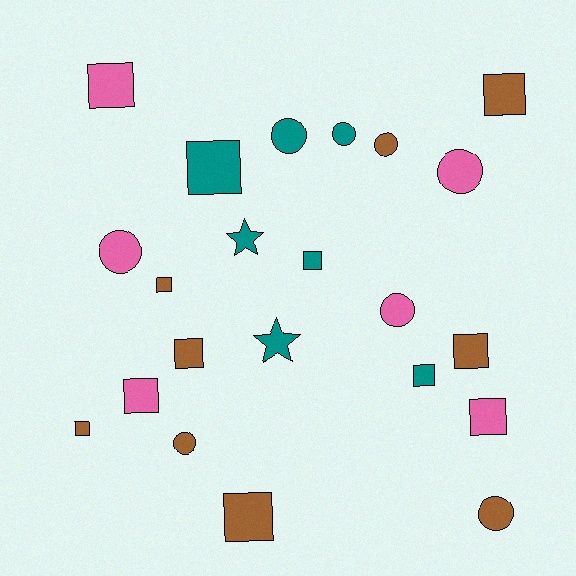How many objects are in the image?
There are 22 objects.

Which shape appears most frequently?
Square, with 12 objects.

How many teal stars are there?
There are 2 teal stars.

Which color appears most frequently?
Brown, with 9 objects.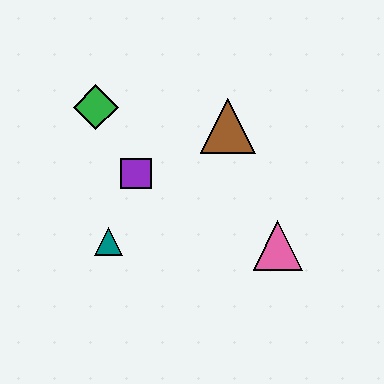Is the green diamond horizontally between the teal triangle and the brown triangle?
No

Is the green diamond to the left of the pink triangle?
Yes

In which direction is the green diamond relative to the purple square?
The green diamond is above the purple square.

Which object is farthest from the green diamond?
The pink triangle is farthest from the green diamond.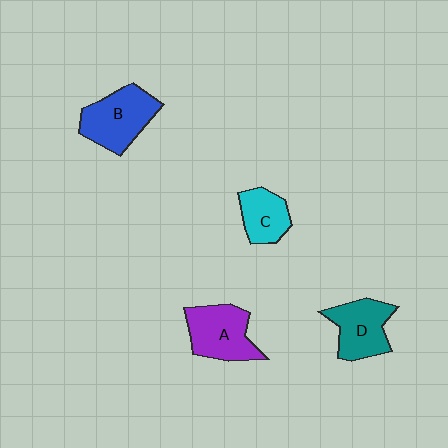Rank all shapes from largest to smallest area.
From largest to smallest: B (blue), A (purple), D (teal), C (cyan).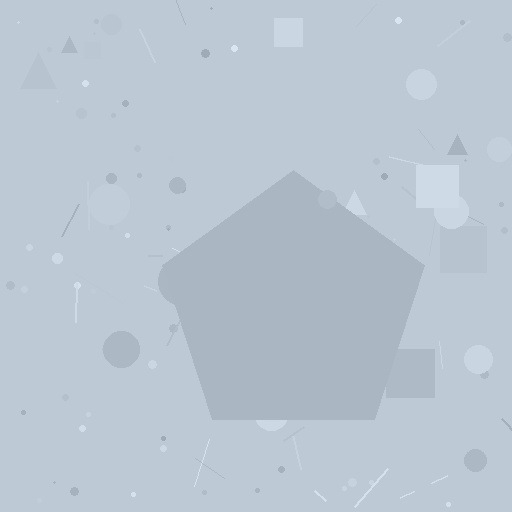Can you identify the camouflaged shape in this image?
The camouflaged shape is a pentagon.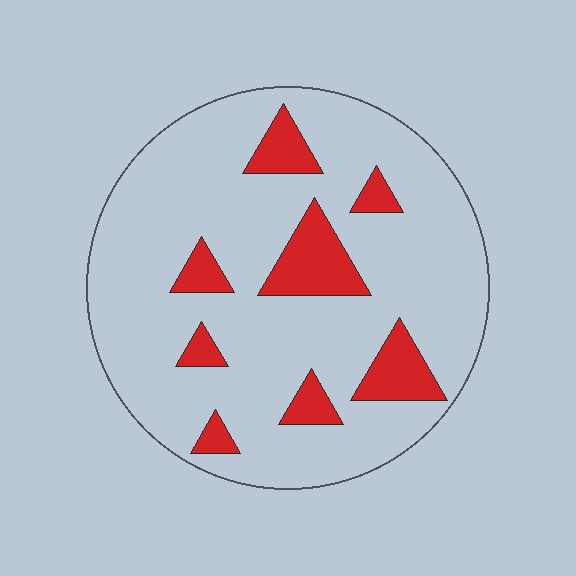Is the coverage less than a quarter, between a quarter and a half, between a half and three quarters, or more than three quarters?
Less than a quarter.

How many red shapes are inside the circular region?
8.